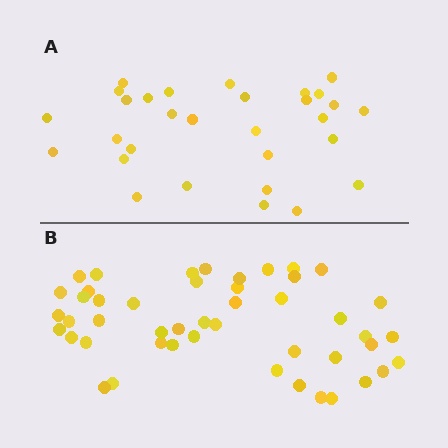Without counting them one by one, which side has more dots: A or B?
Region B (the bottom region) has more dots.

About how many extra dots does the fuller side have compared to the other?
Region B has approximately 15 more dots than region A.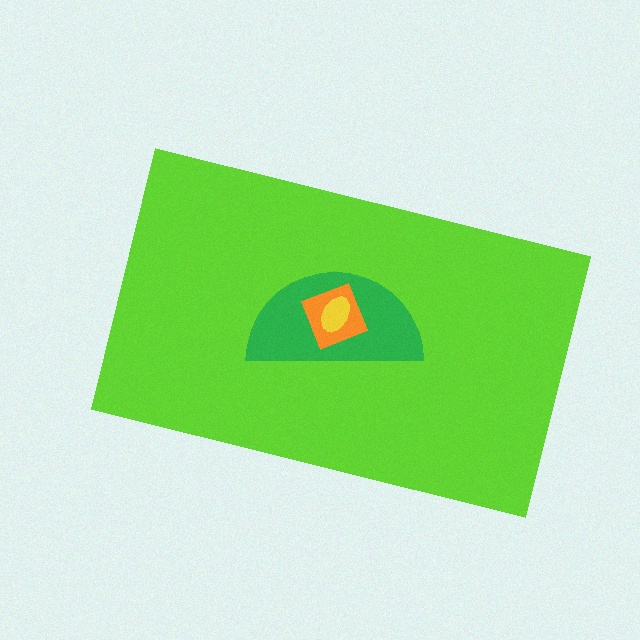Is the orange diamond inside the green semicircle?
Yes.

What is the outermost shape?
The lime rectangle.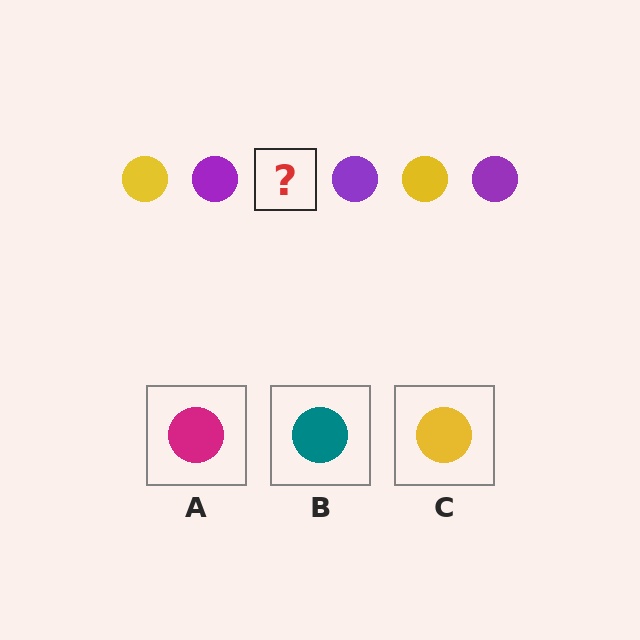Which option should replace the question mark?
Option C.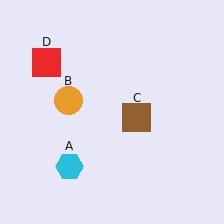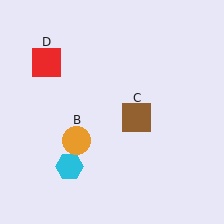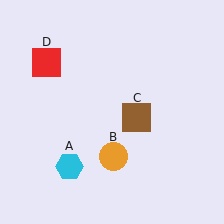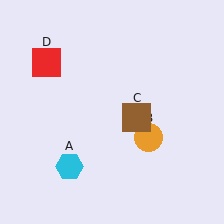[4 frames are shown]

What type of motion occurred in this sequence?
The orange circle (object B) rotated counterclockwise around the center of the scene.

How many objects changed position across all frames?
1 object changed position: orange circle (object B).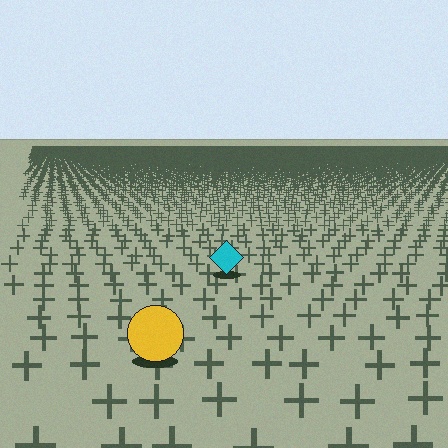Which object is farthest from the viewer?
The cyan diamond is farthest from the viewer. It appears smaller and the ground texture around it is denser.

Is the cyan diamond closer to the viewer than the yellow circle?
No. The yellow circle is closer — you can tell from the texture gradient: the ground texture is coarser near it.